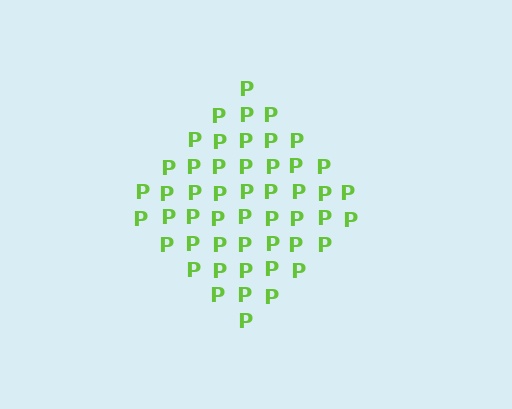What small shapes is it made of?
It is made of small letter P's.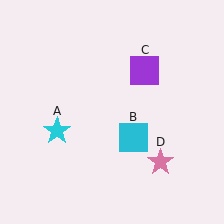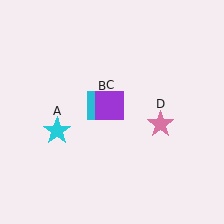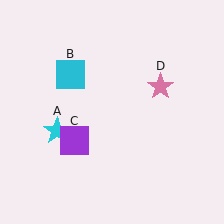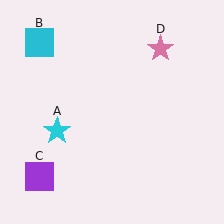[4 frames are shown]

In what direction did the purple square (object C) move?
The purple square (object C) moved down and to the left.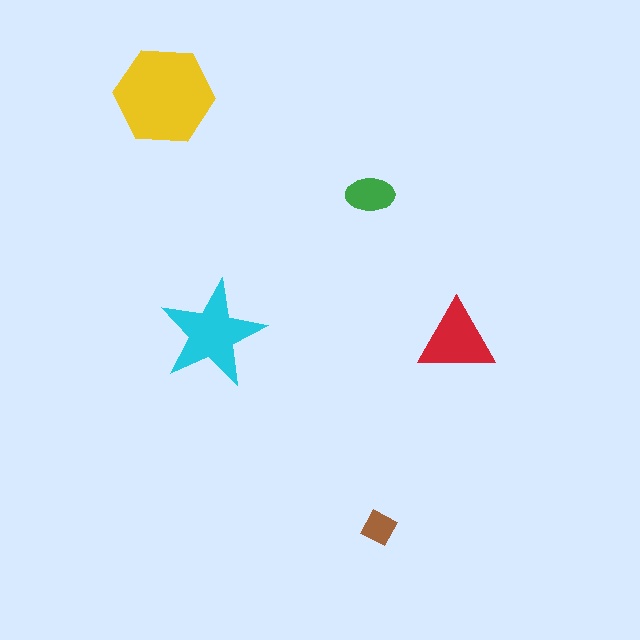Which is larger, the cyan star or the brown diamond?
The cyan star.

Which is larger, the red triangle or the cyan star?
The cyan star.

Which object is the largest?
The yellow hexagon.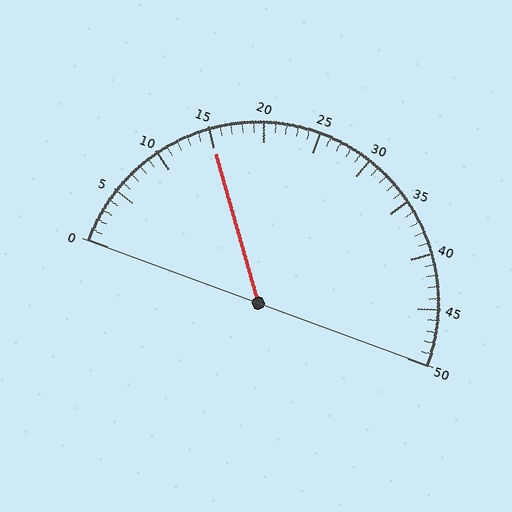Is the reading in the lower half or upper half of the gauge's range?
The reading is in the lower half of the range (0 to 50).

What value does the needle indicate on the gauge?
The needle indicates approximately 15.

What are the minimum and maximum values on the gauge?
The gauge ranges from 0 to 50.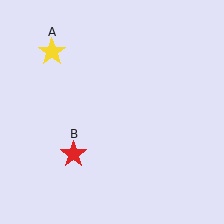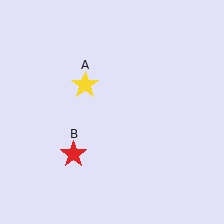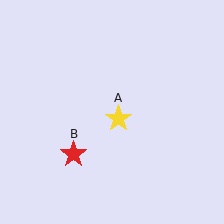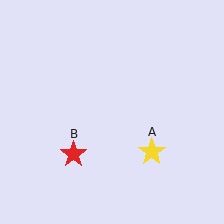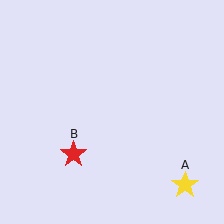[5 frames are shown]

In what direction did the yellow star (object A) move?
The yellow star (object A) moved down and to the right.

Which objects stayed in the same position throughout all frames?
Red star (object B) remained stationary.